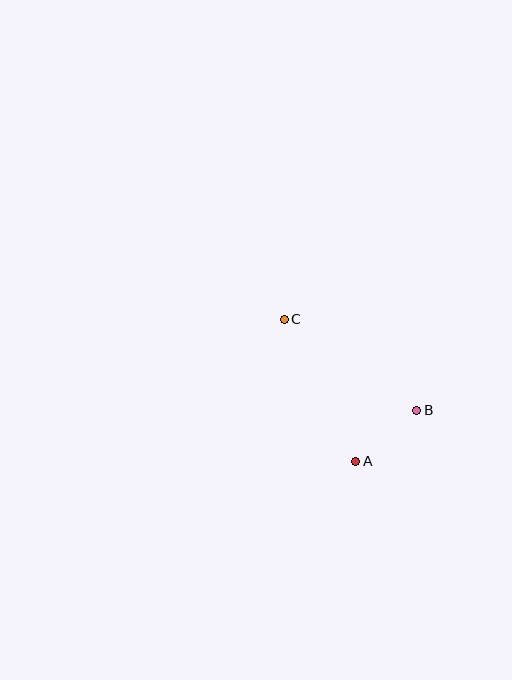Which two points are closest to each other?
Points A and B are closest to each other.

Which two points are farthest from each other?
Points B and C are farthest from each other.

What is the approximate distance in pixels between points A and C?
The distance between A and C is approximately 159 pixels.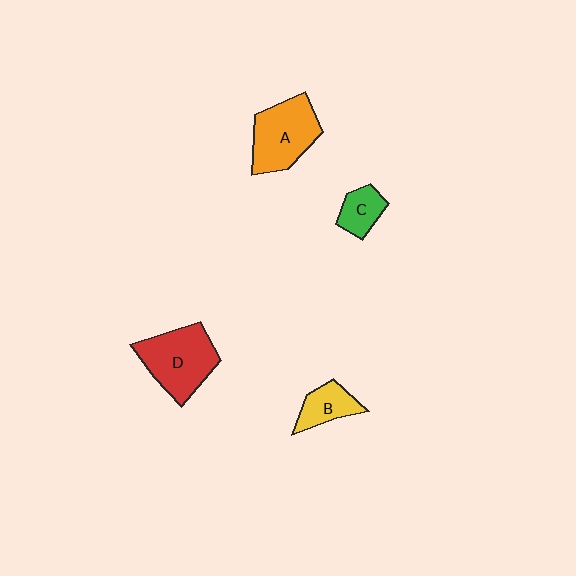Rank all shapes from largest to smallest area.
From largest to smallest: D (red), A (orange), B (yellow), C (green).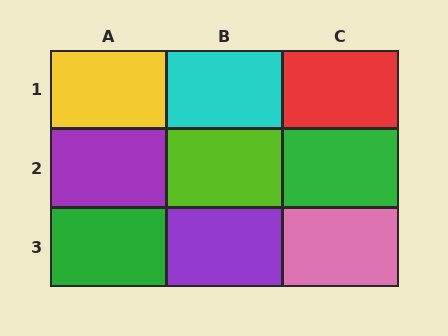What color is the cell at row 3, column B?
Purple.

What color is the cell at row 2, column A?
Purple.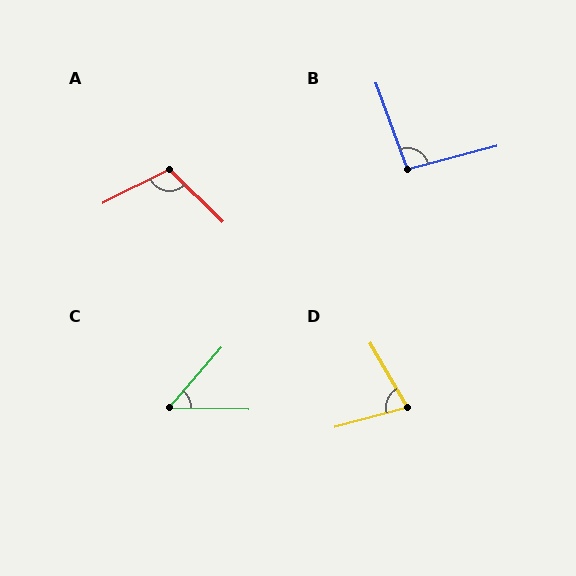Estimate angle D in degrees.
Approximately 75 degrees.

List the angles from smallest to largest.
C (51°), D (75°), B (95°), A (110°).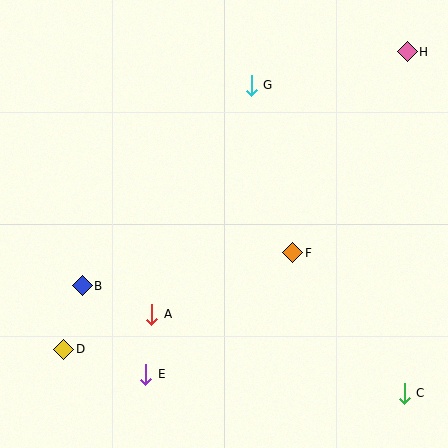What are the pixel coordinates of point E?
Point E is at (146, 374).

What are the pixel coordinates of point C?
Point C is at (404, 393).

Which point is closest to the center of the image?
Point F at (293, 253) is closest to the center.